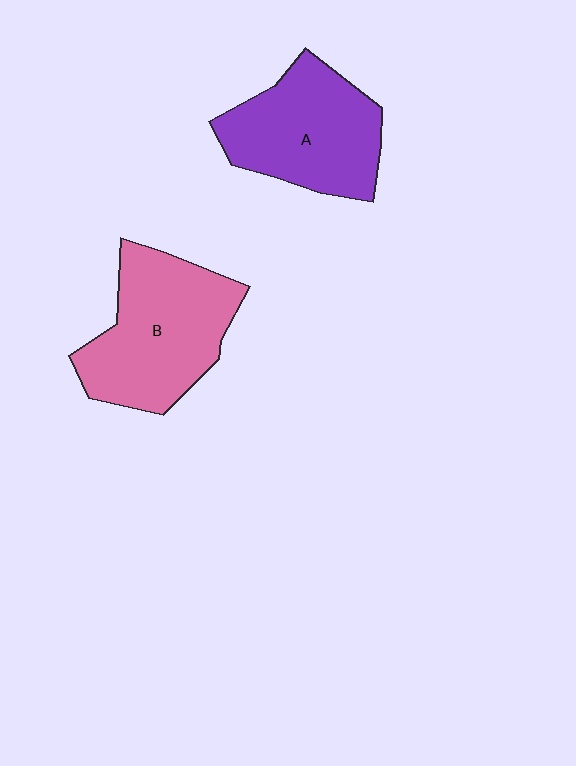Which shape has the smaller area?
Shape A (purple).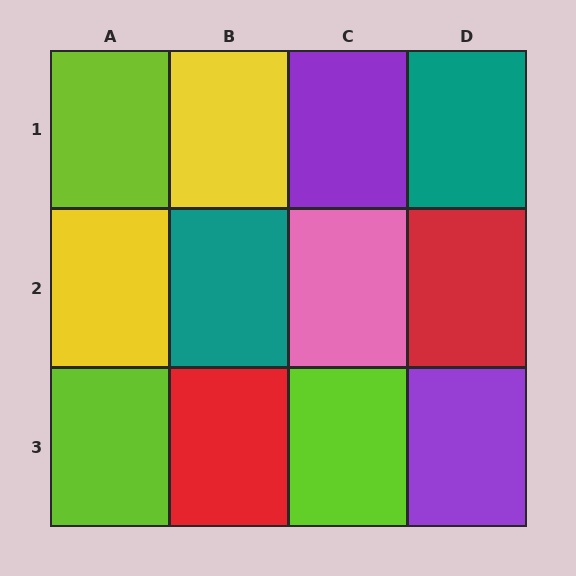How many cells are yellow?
2 cells are yellow.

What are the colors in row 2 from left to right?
Yellow, teal, pink, red.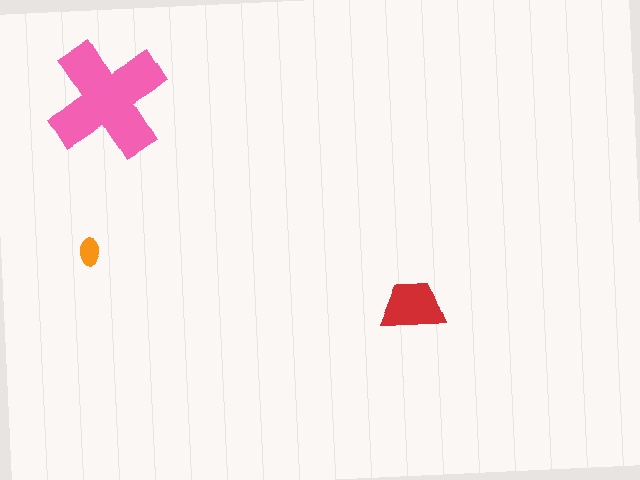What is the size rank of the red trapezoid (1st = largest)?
2nd.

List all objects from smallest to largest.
The orange ellipse, the red trapezoid, the pink cross.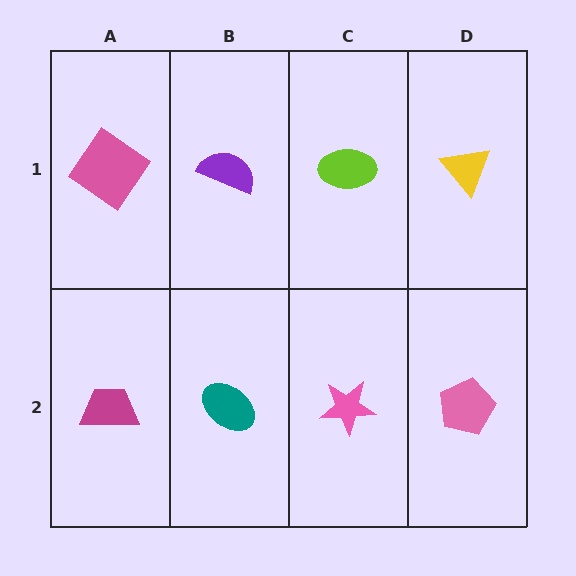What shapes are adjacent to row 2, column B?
A purple semicircle (row 1, column B), a magenta trapezoid (row 2, column A), a pink star (row 2, column C).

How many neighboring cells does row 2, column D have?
2.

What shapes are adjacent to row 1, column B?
A teal ellipse (row 2, column B), a pink diamond (row 1, column A), a lime ellipse (row 1, column C).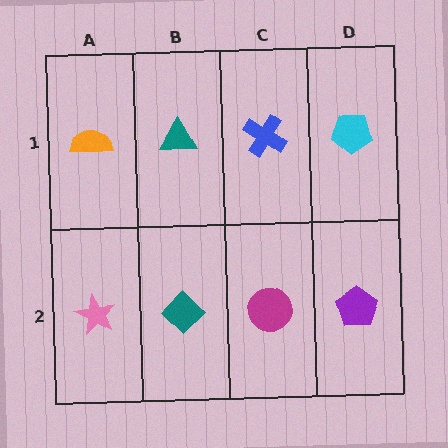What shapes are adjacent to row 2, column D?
A cyan pentagon (row 1, column D), a magenta circle (row 2, column C).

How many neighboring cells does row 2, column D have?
2.